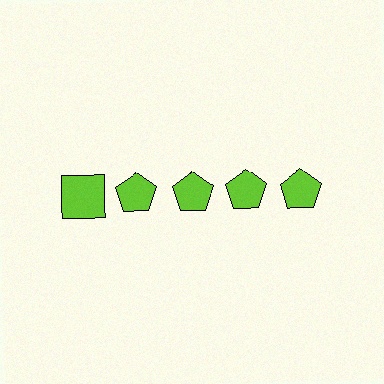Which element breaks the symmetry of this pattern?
The lime square in the top row, leftmost column breaks the symmetry. All other shapes are lime pentagons.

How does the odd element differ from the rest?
It has a different shape: square instead of pentagon.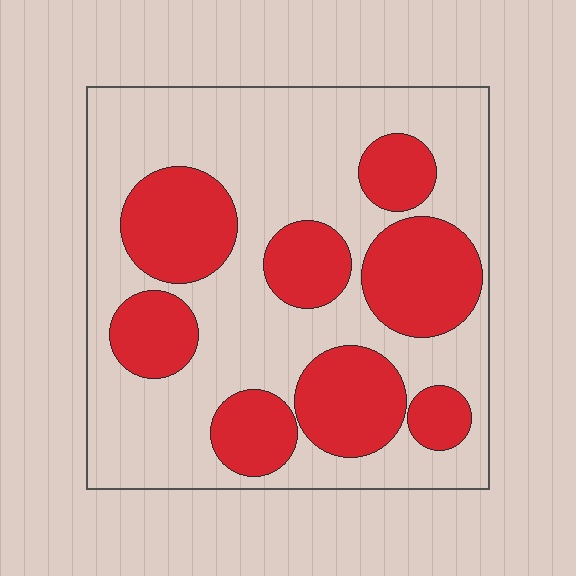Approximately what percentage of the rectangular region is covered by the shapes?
Approximately 35%.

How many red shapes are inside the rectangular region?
8.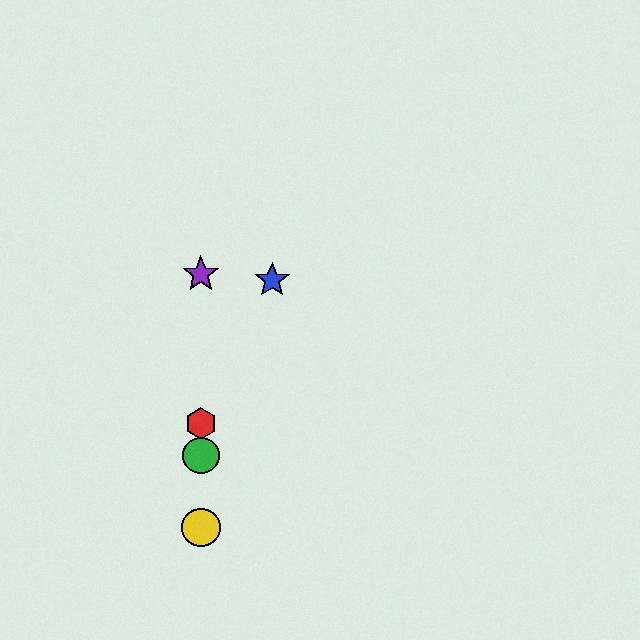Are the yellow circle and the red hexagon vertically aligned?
Yes, both are at x≈201.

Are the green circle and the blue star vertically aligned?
No, the green circle is at x≈201 and the blue star is at x≈272.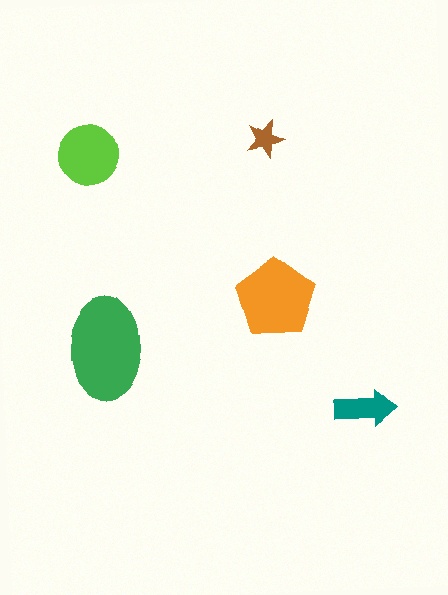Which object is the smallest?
The brown star.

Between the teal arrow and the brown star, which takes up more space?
The teal arrow.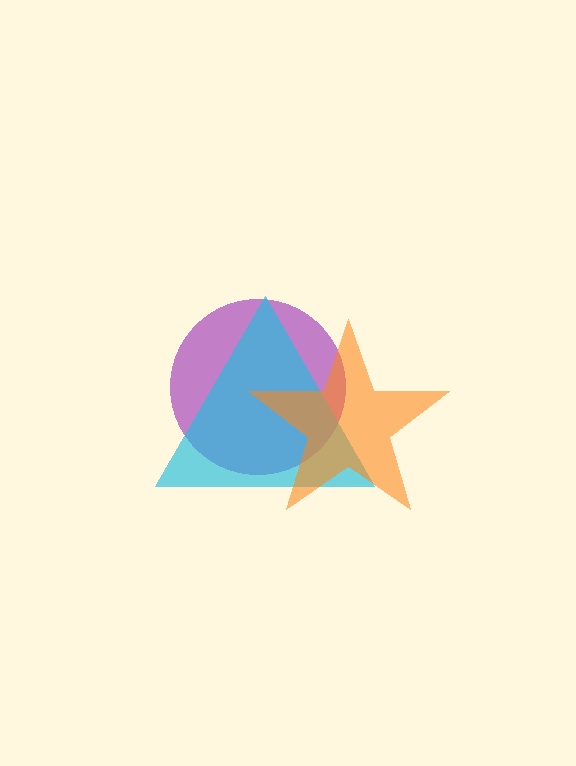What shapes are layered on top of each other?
The layered shapes are: a purple circle, a cyan triangle, an orange star.